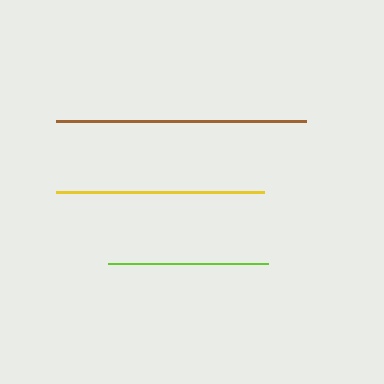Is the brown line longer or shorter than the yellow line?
The brown line is longer than the yellow line.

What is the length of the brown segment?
The brown segment is approximately 250 pixels long.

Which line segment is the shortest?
The lime line is the shortest at approximately 159 pixels.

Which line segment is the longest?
The brown line is the longest at approximately 250 pixels.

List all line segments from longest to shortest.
From longest to shortest: brown, yellow, lime.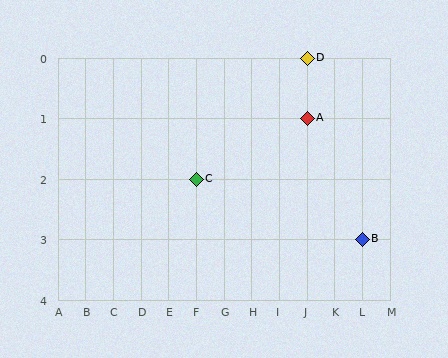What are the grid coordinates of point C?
Point C is at grid coordinates (F, 2).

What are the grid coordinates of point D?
Point D is at grid coordinates (J, 0).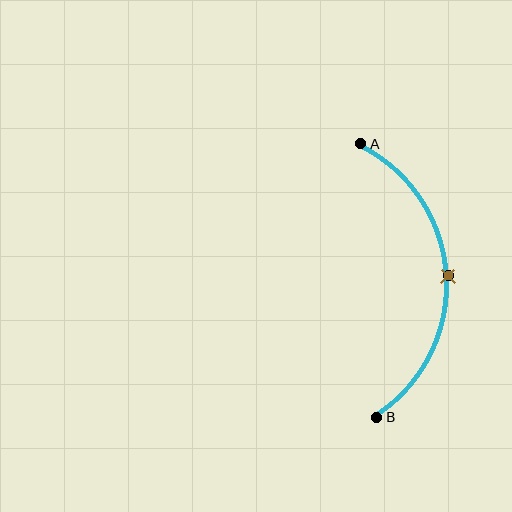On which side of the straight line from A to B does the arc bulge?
The arc bulges to the right of the straight line connecting A and B.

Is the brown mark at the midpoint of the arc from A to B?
Yes. The brown mark lies on the arc at equal arc-length from both A and B — it is the arc midpoint.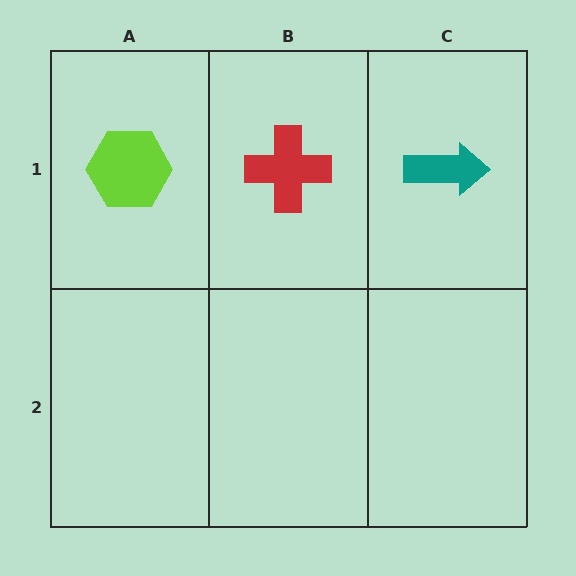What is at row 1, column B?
A red cross.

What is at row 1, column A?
A lime hexagon.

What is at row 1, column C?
A teal arrow.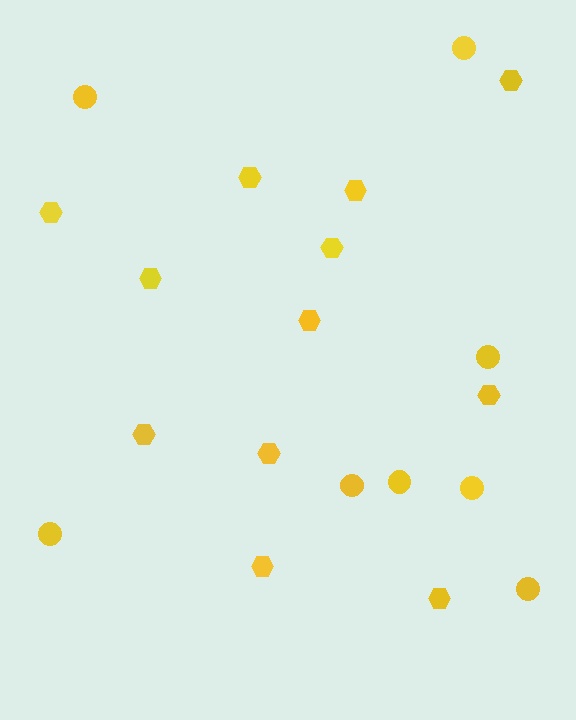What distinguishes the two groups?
There are 2 groups: one group of hexagons (12) and one group of circles (8).